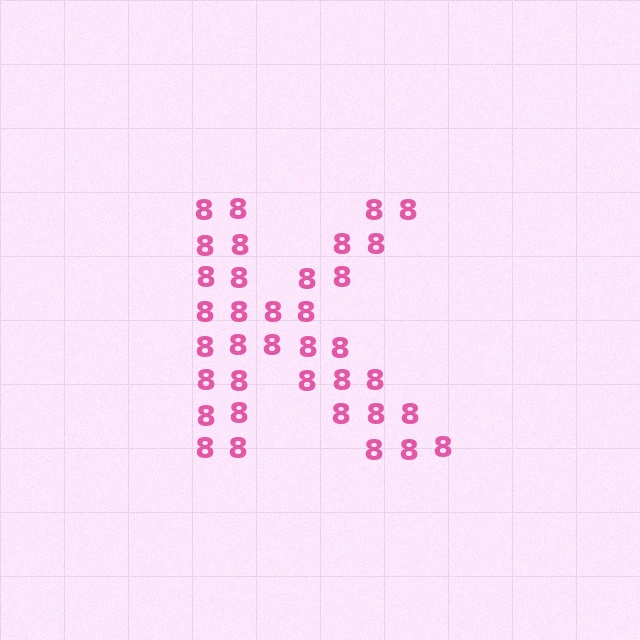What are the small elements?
The small elements are digit 8's.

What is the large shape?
The large shape is the letter K.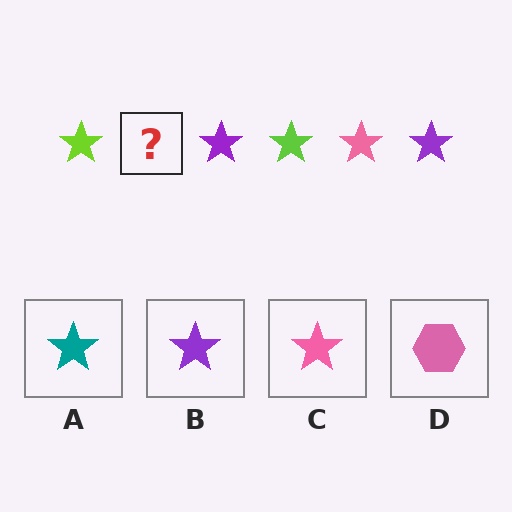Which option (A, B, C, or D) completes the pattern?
C.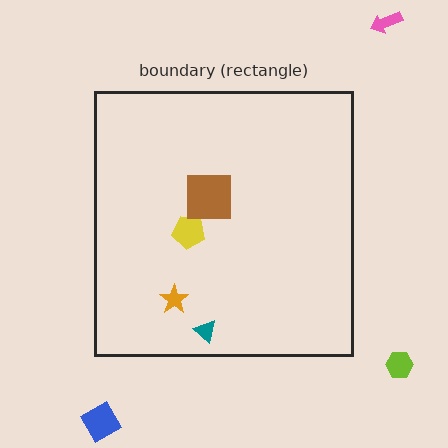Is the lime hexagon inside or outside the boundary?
Outside.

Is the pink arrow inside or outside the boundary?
Outside.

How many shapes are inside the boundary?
4 inside, 3 outside.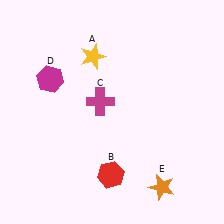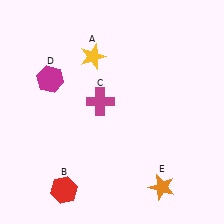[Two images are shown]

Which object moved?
The red hexagon (B) moved left.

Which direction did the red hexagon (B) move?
The red hexagon (B) moved left.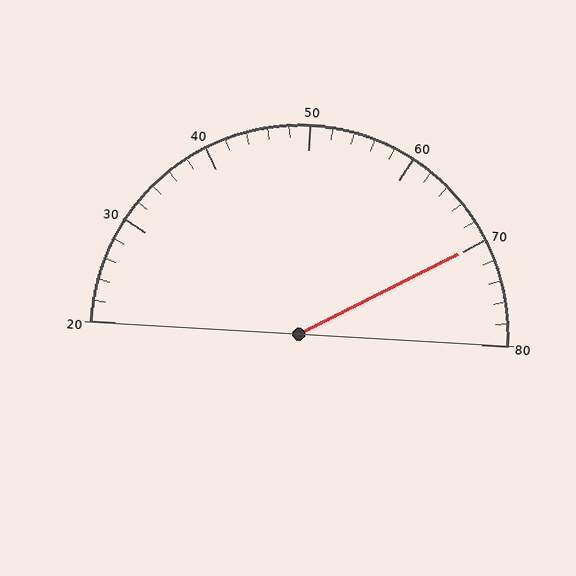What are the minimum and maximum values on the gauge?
The gauge ranges from 20 to 80.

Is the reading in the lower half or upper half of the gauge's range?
The reading is in the upper half of the range (20 to 80).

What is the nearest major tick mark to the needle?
The nearest major tick mark is 70.